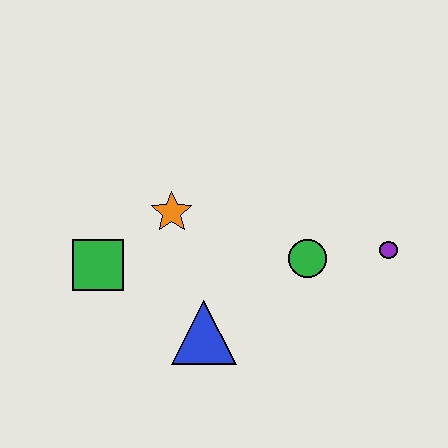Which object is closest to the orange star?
The green square is closest to the orange star.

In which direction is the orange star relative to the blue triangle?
The orange star is above the blue triangle.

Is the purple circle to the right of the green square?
Yes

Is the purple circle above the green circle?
Yes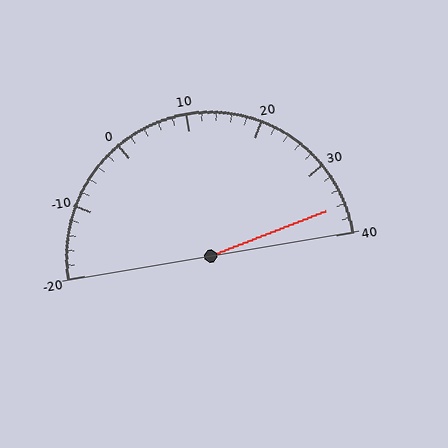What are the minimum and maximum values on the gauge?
The gauge ranges from -20 to 40.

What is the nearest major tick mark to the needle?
The nearest major tick mark is 40.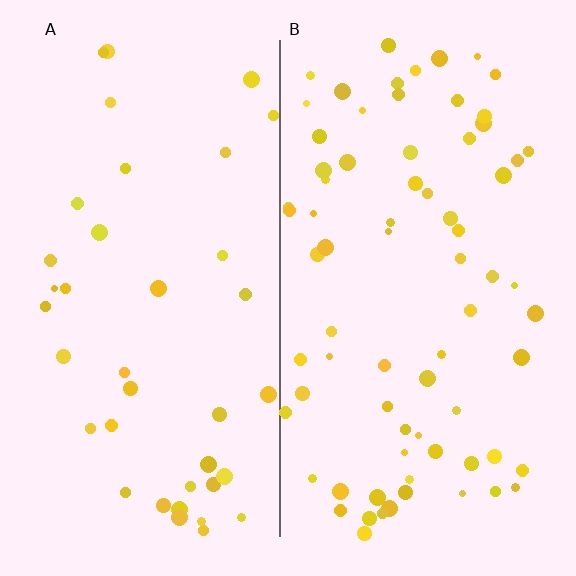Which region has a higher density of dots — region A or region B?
B (the right).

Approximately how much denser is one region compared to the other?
Approximately 1.9× — region B over region A.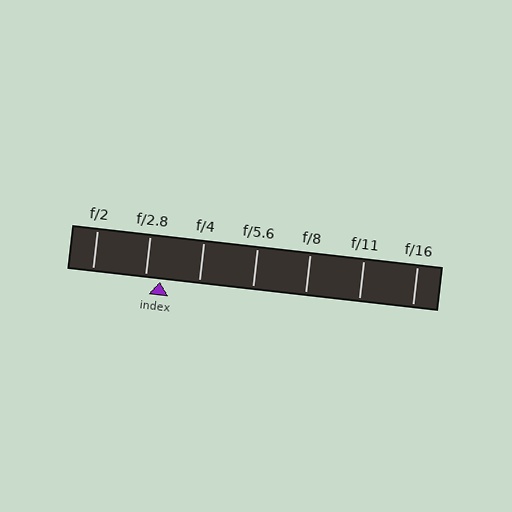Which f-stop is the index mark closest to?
The index mark is closest to f/2.8.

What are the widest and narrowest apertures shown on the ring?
The widest aperture shown is f/2 and the narrowest is f/16.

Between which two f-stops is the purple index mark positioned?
The index mark is between f/2.8 and f/4.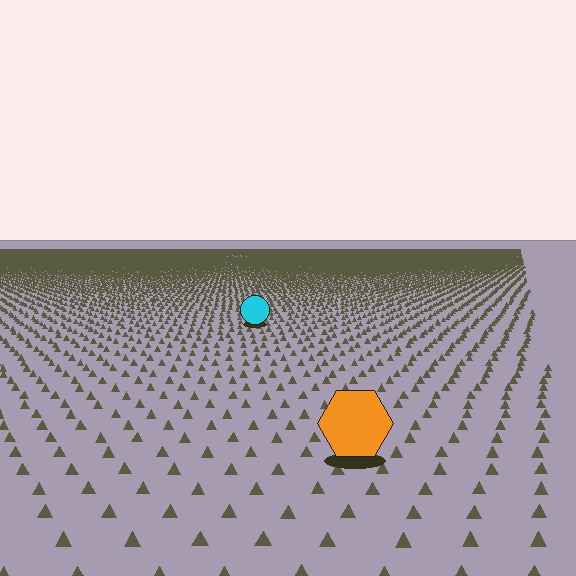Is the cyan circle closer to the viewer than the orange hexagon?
No. The orange hexagon is closer — you can tell from the texture gradient: the ground texture is coarser near it.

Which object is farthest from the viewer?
The cyan circle is farthest from the viewer. It appears smaller and the ground texture around it is denser.